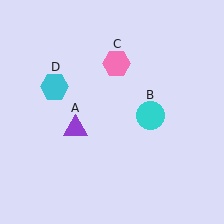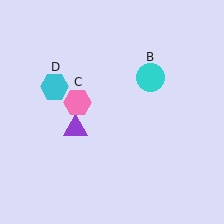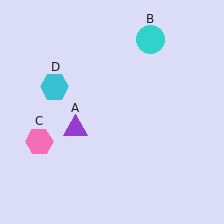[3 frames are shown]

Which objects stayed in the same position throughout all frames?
Purple triangle (object A) and cyan hexagon (object D) remained stationary.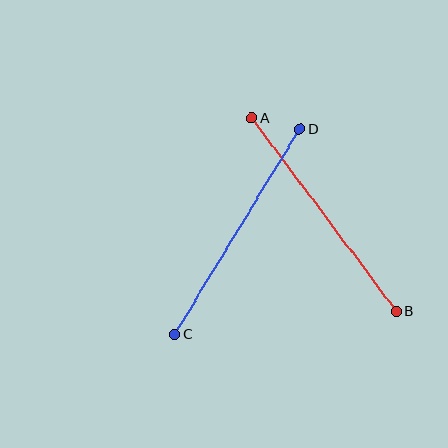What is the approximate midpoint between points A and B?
The midpoint is at approximately (324, 215) pixels.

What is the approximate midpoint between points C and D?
The midpoint is at approximately (237, 232) pixels.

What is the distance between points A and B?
The distance is approximately 241 pixels.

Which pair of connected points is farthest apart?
Points A and B are farthest apart.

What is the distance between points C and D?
The distance is approximately 240 pixels.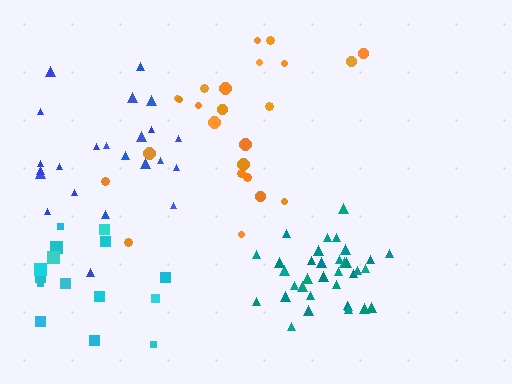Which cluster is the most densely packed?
Teal.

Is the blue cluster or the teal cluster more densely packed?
Teal.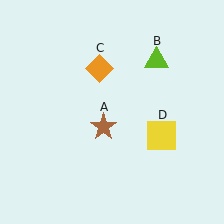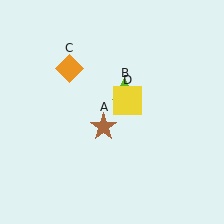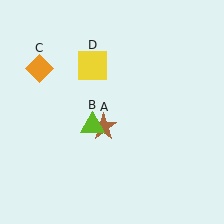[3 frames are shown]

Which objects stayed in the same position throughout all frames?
Brown star (object A) remained stationary.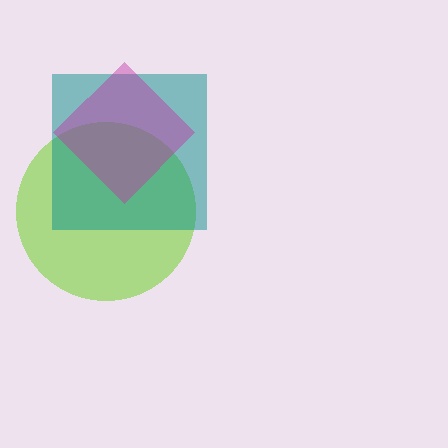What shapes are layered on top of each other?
The layered shapes are: a lime circle, a teal square, a magenta diamond.